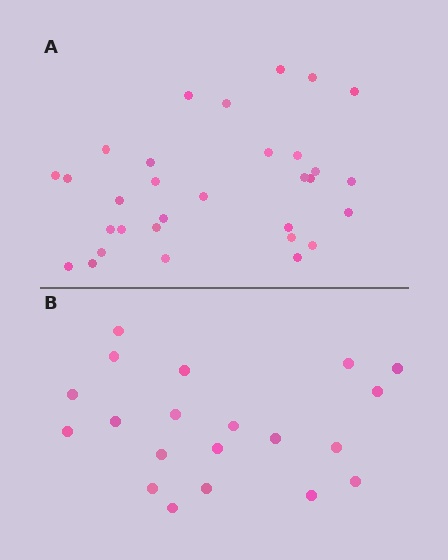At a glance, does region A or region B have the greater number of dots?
Region A (the top region) has more dots.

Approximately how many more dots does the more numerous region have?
Region A has roughly 12 or so more dots than region B.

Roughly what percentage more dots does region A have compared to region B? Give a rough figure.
About 55% more.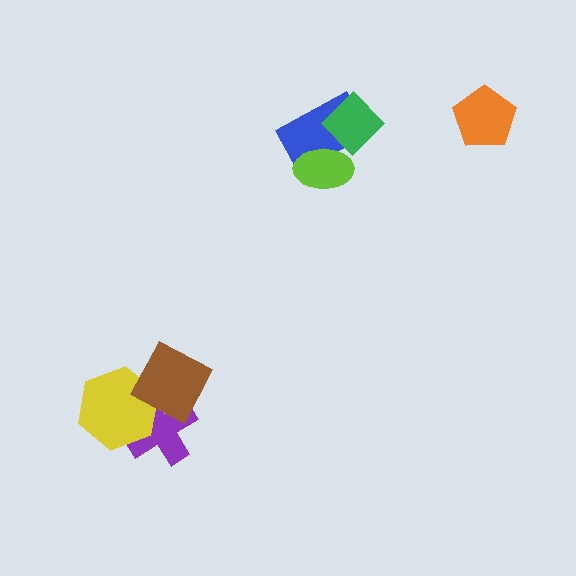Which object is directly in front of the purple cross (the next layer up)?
The yellow hexagon is directly in front of the purple cross.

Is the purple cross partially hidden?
Yes, it is partially covered by another shape.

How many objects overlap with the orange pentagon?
0 objects overlap with the orange pentagon.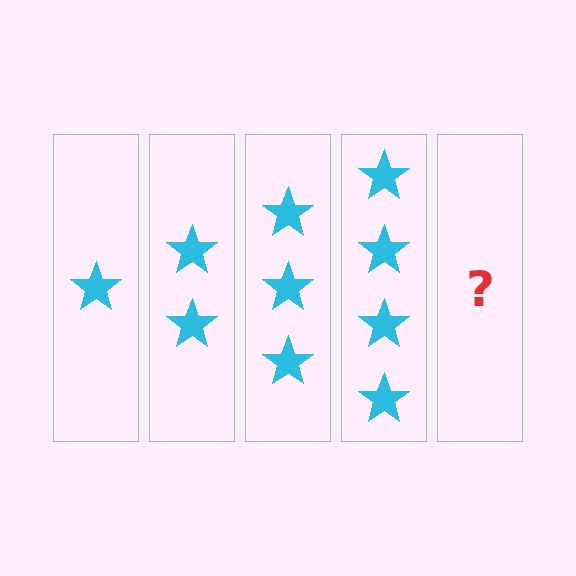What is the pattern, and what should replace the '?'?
The pattern is that each step adds one more star. The '?' should be 5 stars.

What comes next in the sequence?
The next element should be 5 stars.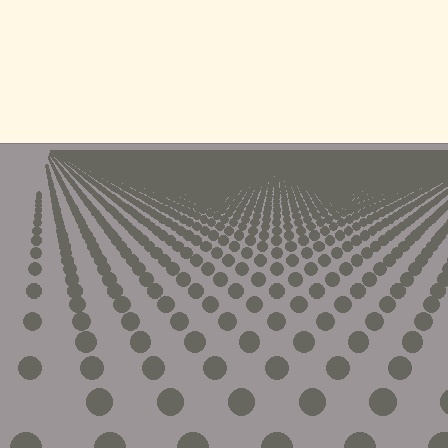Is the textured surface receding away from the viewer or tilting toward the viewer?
The surface is receding away from the viewer. Texture elements get smaller and denser toward the top.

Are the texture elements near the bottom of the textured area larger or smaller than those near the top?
Larger. Near the bottom, elements are closer to the viewer and appear at a bigger on-screen size.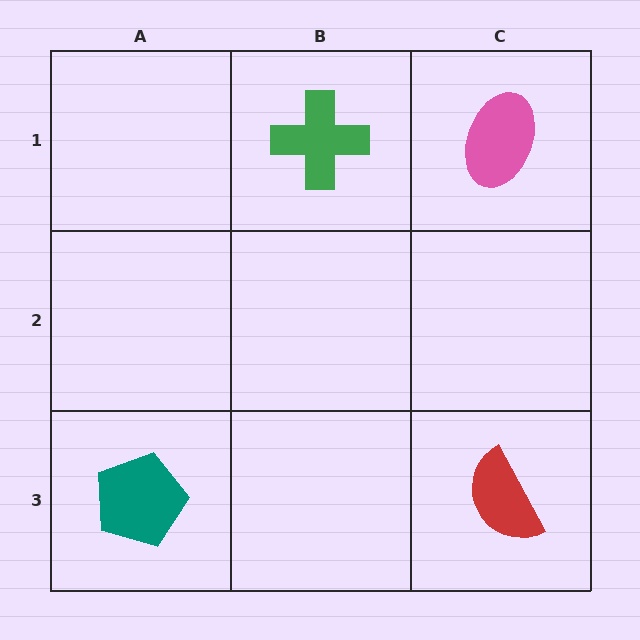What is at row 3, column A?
A teal pentagon.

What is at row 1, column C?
A pink ellipse.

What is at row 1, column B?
A green cross.